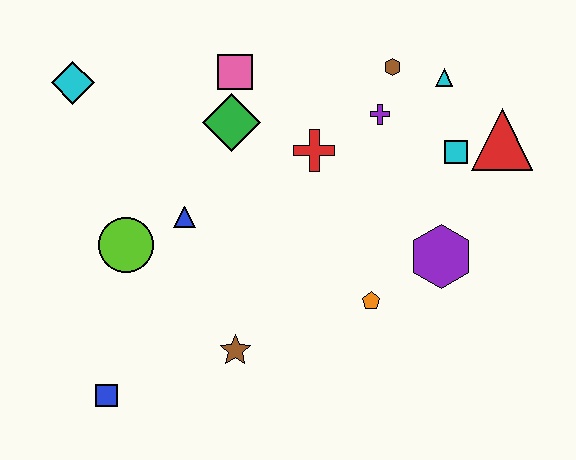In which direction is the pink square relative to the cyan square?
The pink square is to the left of the cyan square.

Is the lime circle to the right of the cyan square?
No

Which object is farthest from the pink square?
The blue square is farthest from the pink square.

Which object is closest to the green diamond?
The pink square is closest to the green diamond.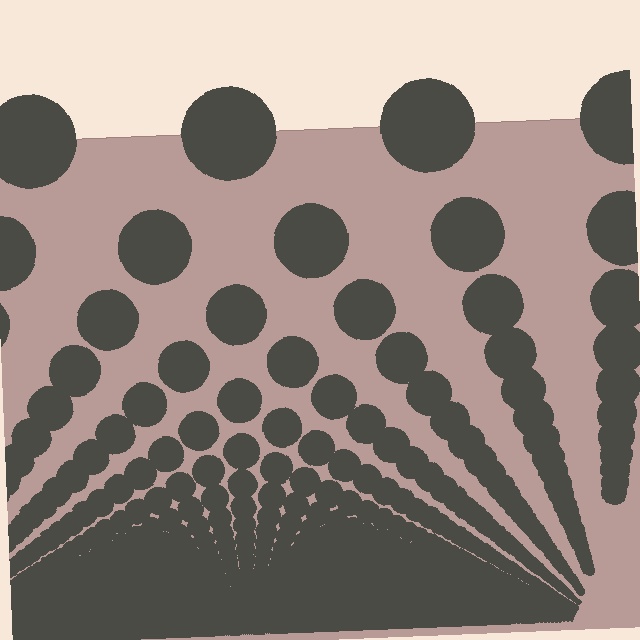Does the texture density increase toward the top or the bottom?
Density increases toward the bottom.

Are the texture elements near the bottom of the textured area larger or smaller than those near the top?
Smaller. The gradient is inverted — elements near the bottom are smaller and denser.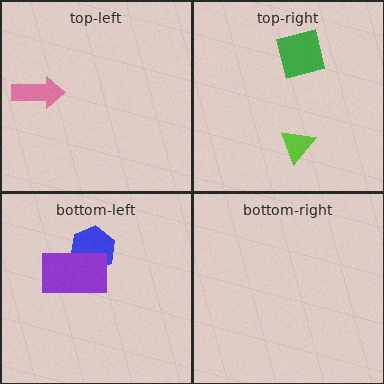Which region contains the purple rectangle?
The bottom-left region.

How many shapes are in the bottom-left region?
2.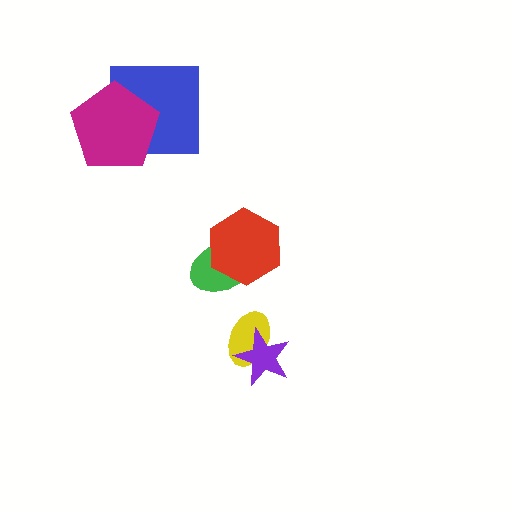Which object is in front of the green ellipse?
The red hexagon is in front of the green ellipse.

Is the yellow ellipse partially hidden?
Yes, it is partially covered by another shape.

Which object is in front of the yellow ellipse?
The purple star is in front of the yellow ellipse.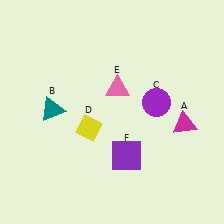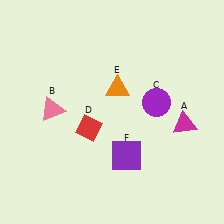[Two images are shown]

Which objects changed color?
B changed from teal to pink. D changed from yellow to red. E changed from pink to orange.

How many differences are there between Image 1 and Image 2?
There are 3 differences between the two images.